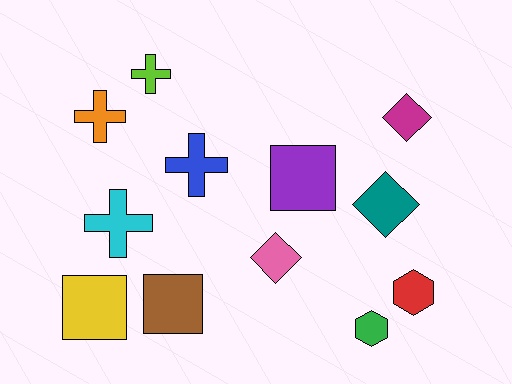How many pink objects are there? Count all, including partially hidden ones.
There is 1 pink object.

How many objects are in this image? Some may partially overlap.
There are 12 objects.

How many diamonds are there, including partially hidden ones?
There are 3 diamonds.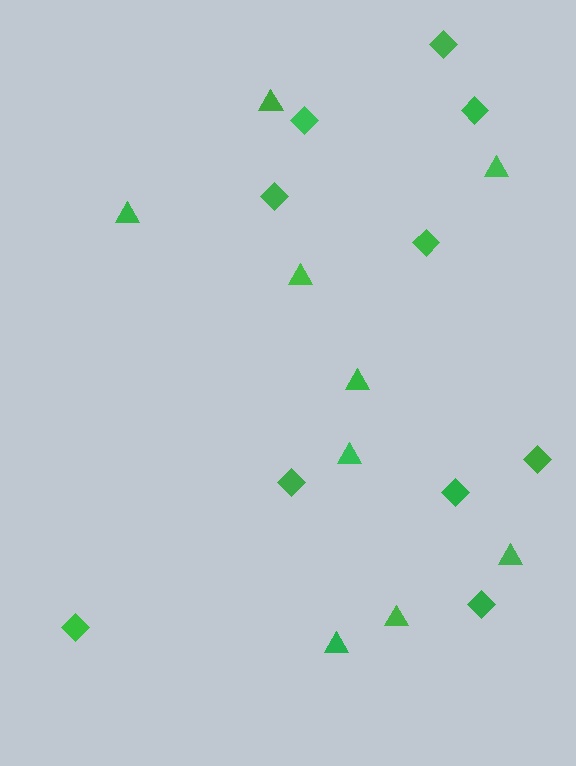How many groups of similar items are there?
There are 2 groups: one group of diamonds (10) and one group of triangles (9).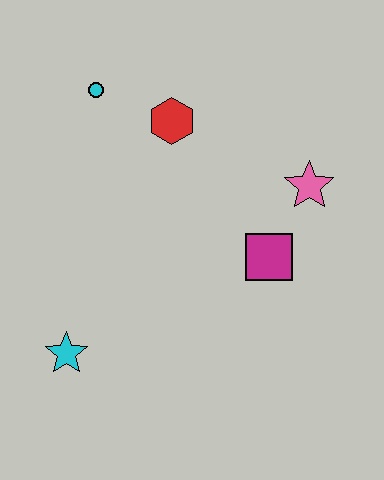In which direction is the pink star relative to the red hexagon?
The pink star is to the right of the red hexagon.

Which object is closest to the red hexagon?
The cyan circle is closest to the red hexagon.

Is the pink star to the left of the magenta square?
No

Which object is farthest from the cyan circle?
The cyan star is farthest from the cyan circle.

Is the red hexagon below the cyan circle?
Yes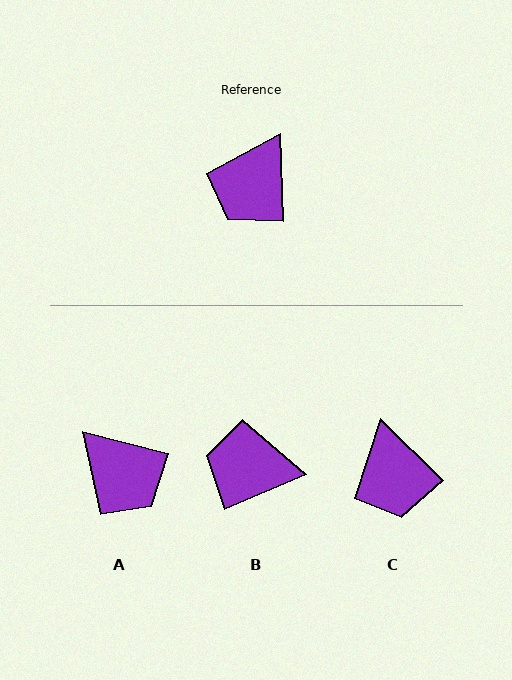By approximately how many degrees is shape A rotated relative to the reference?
Approximately 74 degrees counter-clockwise.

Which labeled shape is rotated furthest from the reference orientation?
A, about 74 degrees away.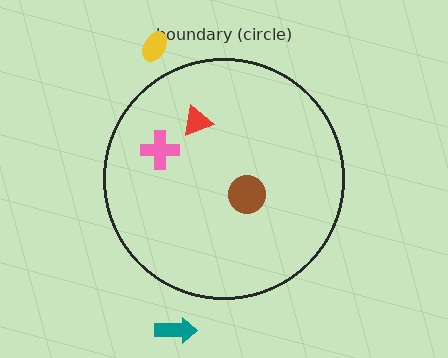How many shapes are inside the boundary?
3 inside, 2 outside.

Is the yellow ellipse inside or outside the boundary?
Outside.